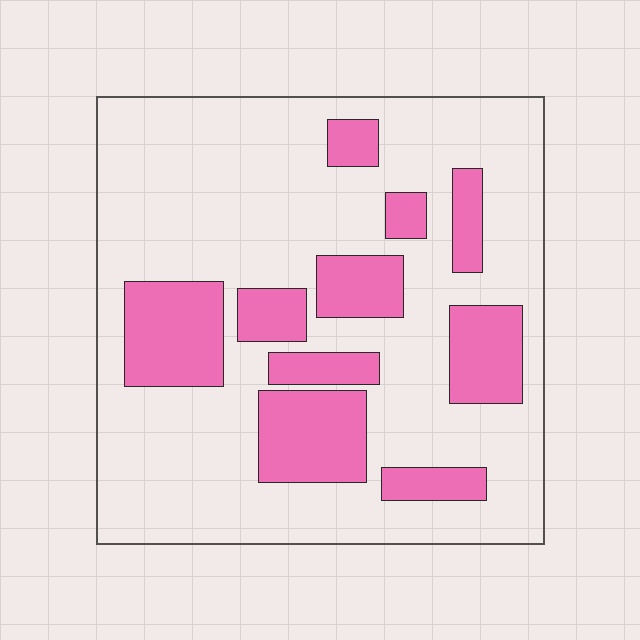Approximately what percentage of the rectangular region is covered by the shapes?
Approximately 25%.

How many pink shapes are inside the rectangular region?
10.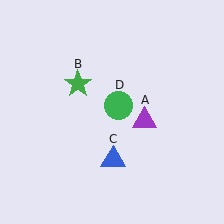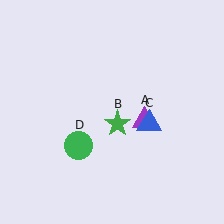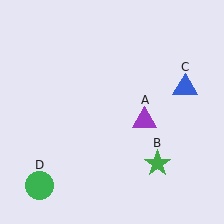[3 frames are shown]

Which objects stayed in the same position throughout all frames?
Purple triangle (object A) remained stationary.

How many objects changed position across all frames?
3 objects changed position: green star (object B), blue triangle (object C), green circle (object D).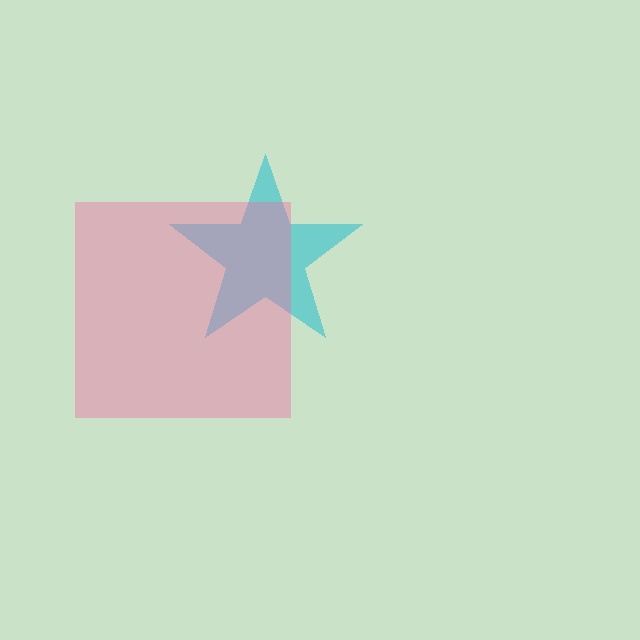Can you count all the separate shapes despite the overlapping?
Yes, there are 2 separate shapes.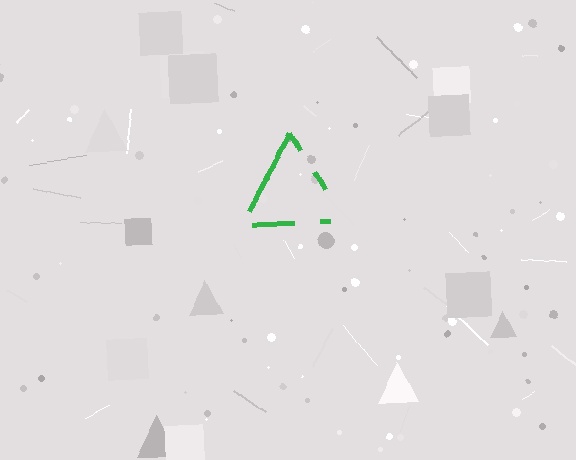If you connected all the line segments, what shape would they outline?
They would outline a triangle.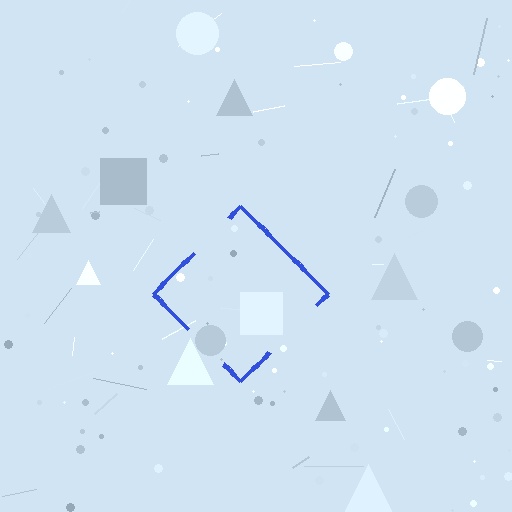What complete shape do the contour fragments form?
The contour fragments form a diamond.